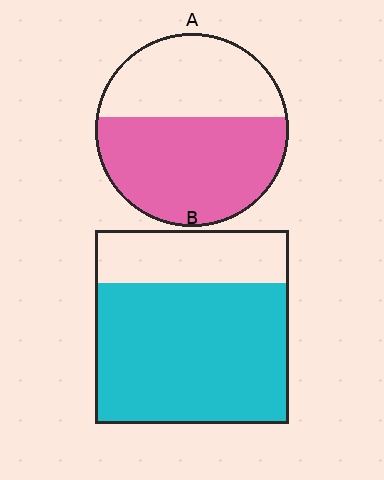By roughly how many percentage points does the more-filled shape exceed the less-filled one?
By roughly 15 percentage points (B over A).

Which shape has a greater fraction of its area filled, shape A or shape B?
Shape B.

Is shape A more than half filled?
Yes.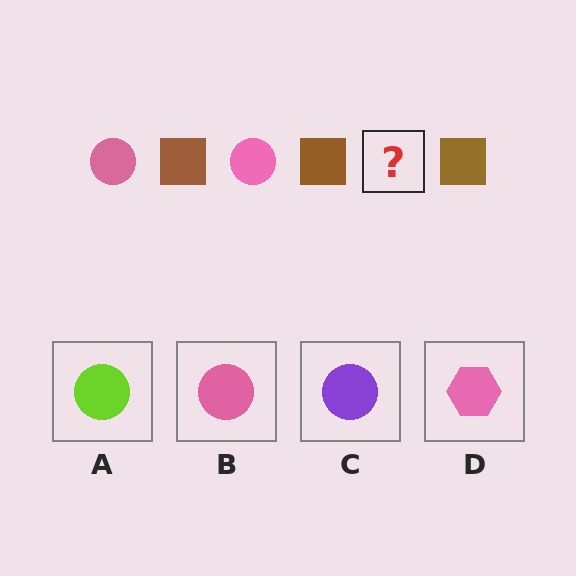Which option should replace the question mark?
Option B.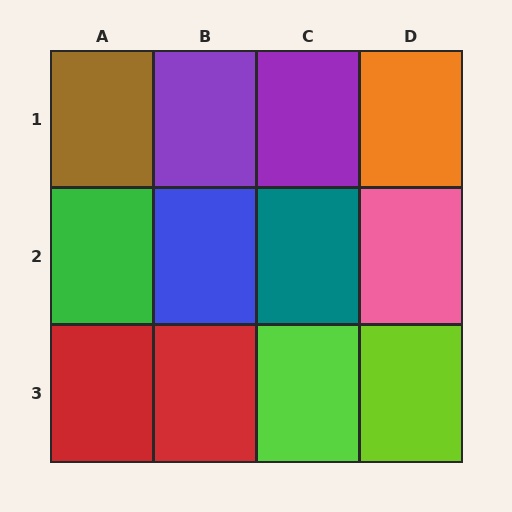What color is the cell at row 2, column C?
Teal.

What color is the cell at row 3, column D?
Lime.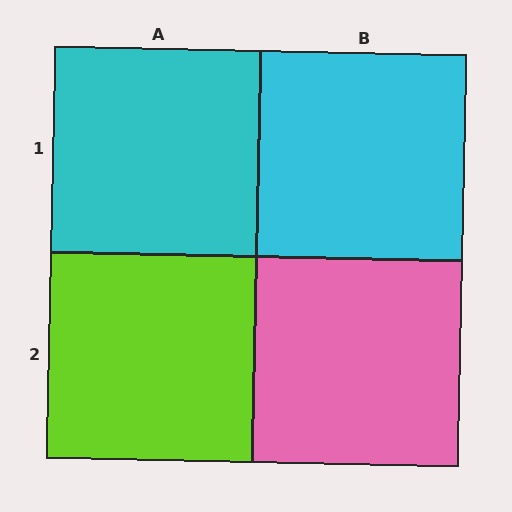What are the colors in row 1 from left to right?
Cyan, cyan.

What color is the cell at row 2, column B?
Pink.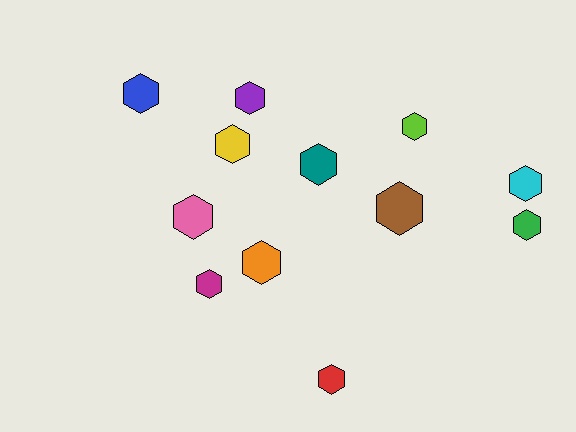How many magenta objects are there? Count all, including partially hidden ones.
There is 1 magenta object.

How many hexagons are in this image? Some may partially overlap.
There are 12 hexagons.